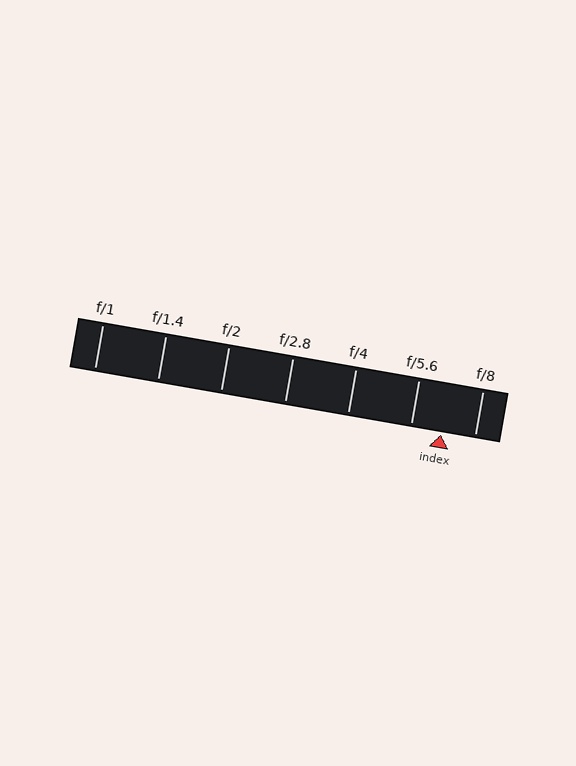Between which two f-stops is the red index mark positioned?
The index mark is between f/5.6 and f/8.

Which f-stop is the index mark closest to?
The index mark is closest to f/5.6.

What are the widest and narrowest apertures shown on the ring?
The widest aperture shown is f/1 and the narrowest is f/8.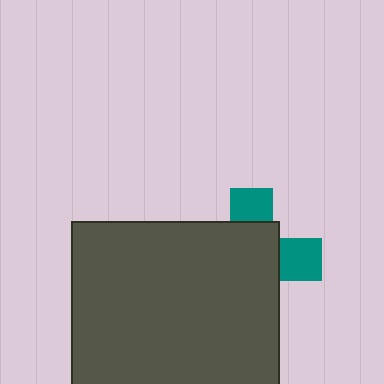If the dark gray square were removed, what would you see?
You would see the complete teal cross.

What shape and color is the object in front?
The object in front is a dark gray square.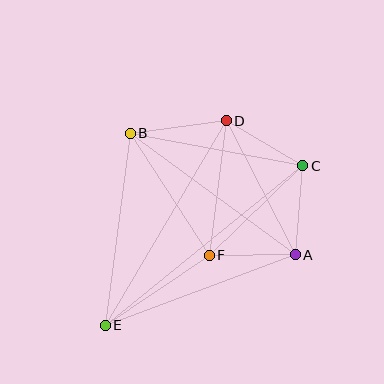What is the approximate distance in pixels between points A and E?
The distance between A and E is approximately 203 pixels.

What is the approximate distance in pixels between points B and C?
The distance between B and C is approximately 176 pixels.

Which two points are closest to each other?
Points A and F are closest to each other.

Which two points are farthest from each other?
Points C and E are farthest from each other.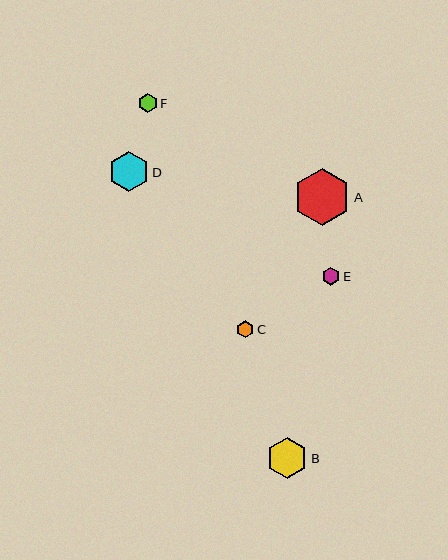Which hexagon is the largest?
Hexagon A is the largest with a size of approximately 57 pixels.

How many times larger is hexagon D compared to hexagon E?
Hexagon D is approximately 2.3 times the size of hexagon E.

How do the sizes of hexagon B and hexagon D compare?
Hexagon B and hexagon D are approximately the same size.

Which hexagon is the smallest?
Hexagon C is the smallest with a size of approximately 17 pixels.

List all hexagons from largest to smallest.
From largest to smallest: A, B, D, F, E, C.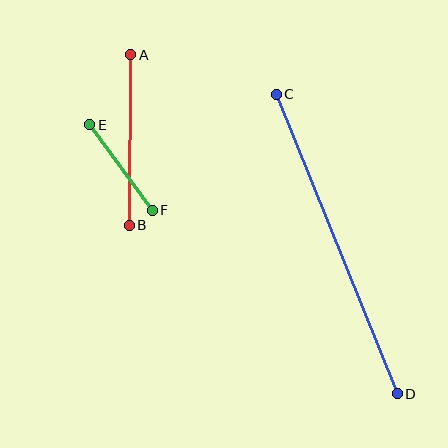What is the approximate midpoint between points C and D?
The midpoint is at approximately (337, 244) pixels.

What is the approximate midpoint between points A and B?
The midpoint is at approximately (130, 140) pixels.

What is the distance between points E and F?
The distance is approximately 106 pixels.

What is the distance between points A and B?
The distance is approximately 170 pixels.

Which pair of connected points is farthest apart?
Points C and D are farthest apart.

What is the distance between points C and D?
The distance is approximately 323 pixels.